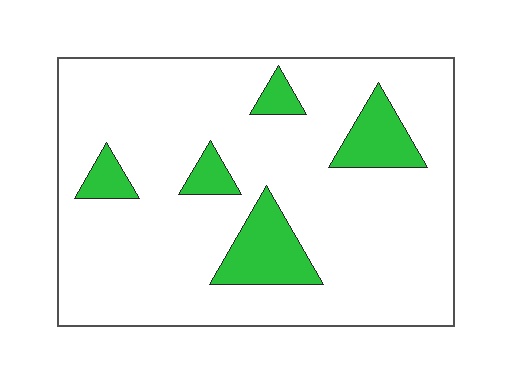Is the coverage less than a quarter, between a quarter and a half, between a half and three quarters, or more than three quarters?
Less than a quarter.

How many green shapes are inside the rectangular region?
5.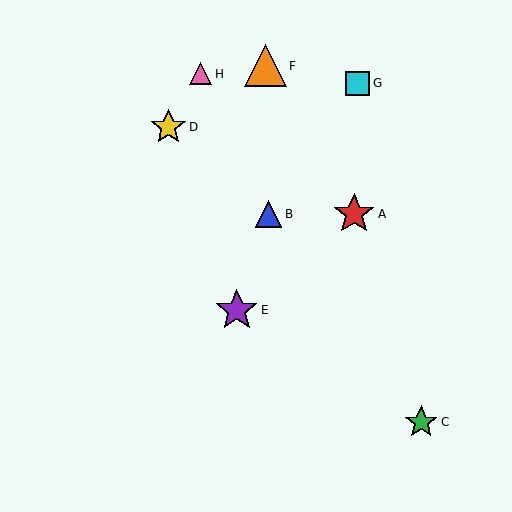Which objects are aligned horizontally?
Objects A, B are aligned horizontally.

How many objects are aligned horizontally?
2 objects (A, B) are aligned horizontally.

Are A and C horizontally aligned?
No, A is at y≈214 and C is at y≈422.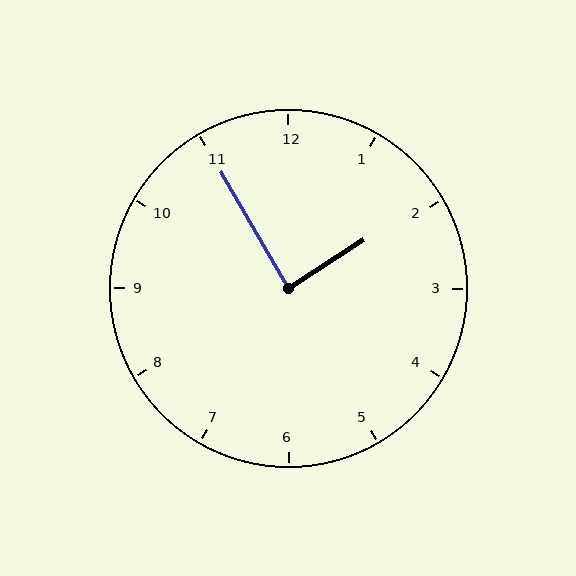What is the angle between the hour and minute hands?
Approximately 88 degrees.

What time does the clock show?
1:55.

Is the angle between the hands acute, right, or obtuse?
It is right.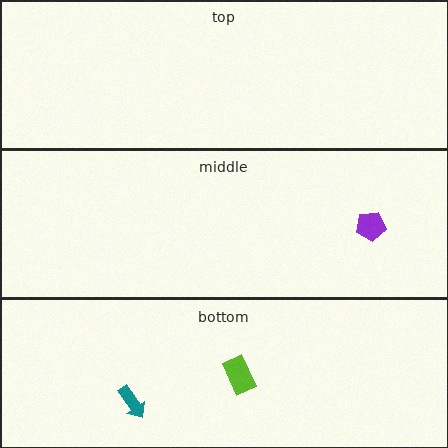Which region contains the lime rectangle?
The bottom region.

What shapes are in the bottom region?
The lime rectangle, the teal arrow.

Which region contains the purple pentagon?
The middle region.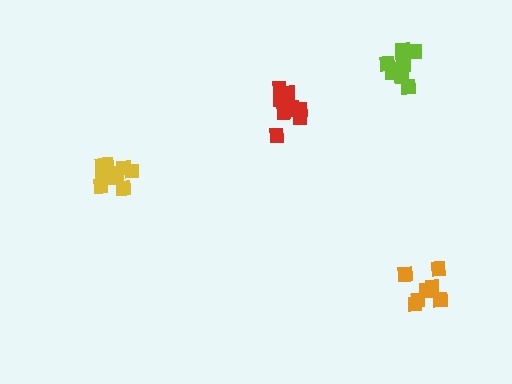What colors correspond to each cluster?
The clusters are colored: yellow, orange, lime, red.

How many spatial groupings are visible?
There are 4 spatial groupings.